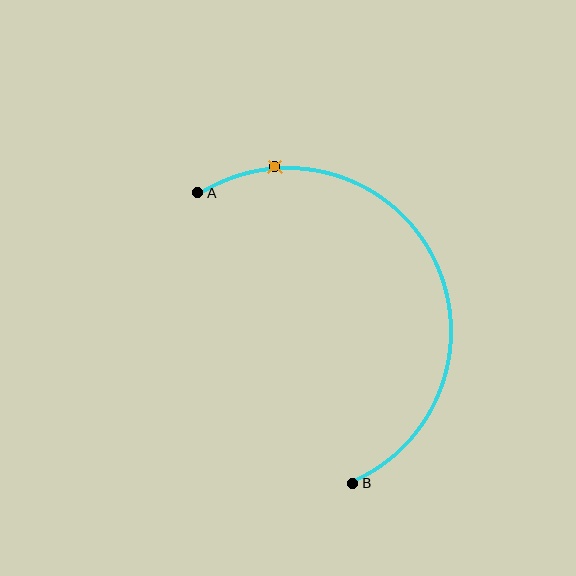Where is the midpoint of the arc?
The arc midpoint is the point on the curve farthest from the straight line joining A and B. It sits to the right of that line.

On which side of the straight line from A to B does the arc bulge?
The arc bulges to the right of the straight line connecting A and B.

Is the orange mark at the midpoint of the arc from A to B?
No. The orange mark lies on the arc but is closer to endpoint A. The arc midpoint would be at the point on the curve equidistant along the arc from both A and B.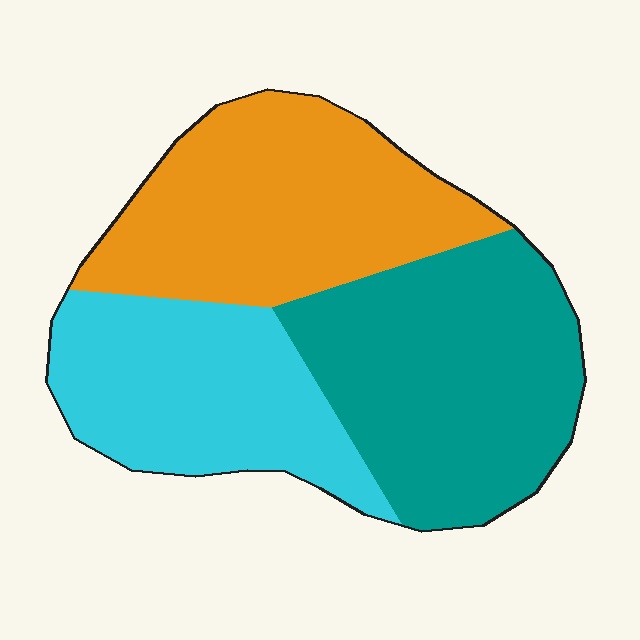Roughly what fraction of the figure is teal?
Teal covers around 35% of the figure.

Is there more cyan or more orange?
Orange.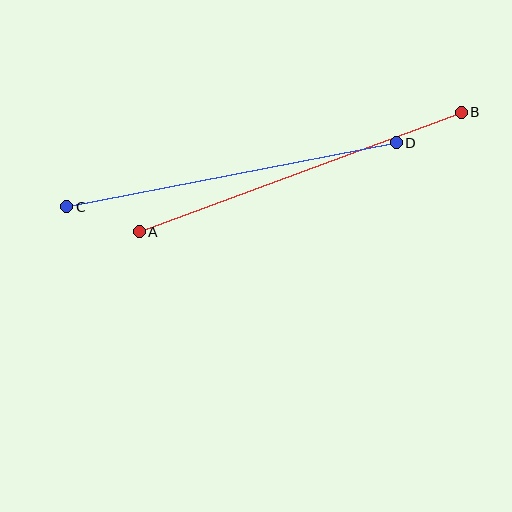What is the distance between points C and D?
The distance is approximately 336 pixels.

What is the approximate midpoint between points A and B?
The midpoint is at approximately (300, 172) pixels.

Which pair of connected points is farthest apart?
Points A and B are farthest apart.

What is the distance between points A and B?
The distance is approximately 344 pixels.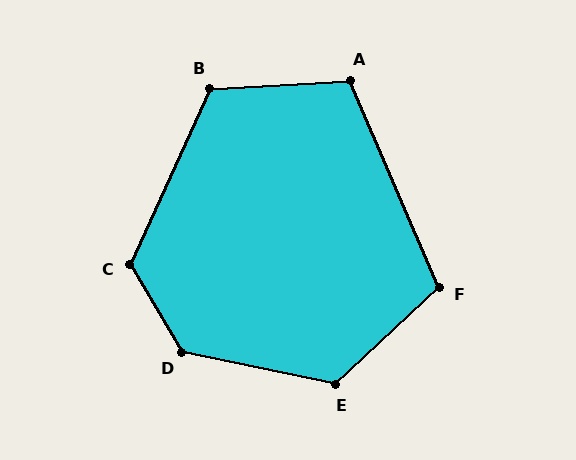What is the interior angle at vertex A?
Approximately 110 degrees (obtuse).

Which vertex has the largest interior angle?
D, at approximately 133 degrees.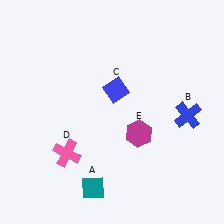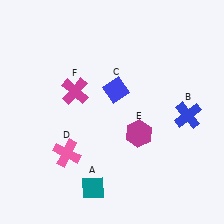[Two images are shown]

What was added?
A magenta cross (F) was added in Image 2.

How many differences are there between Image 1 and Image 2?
There is 1 difference between the two images.